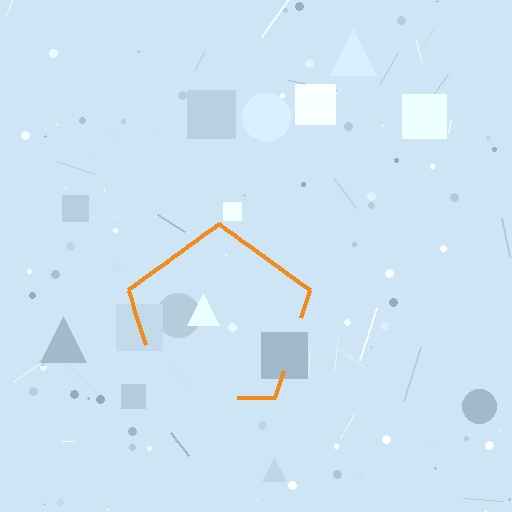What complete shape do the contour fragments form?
The contour fragments form a pentagon.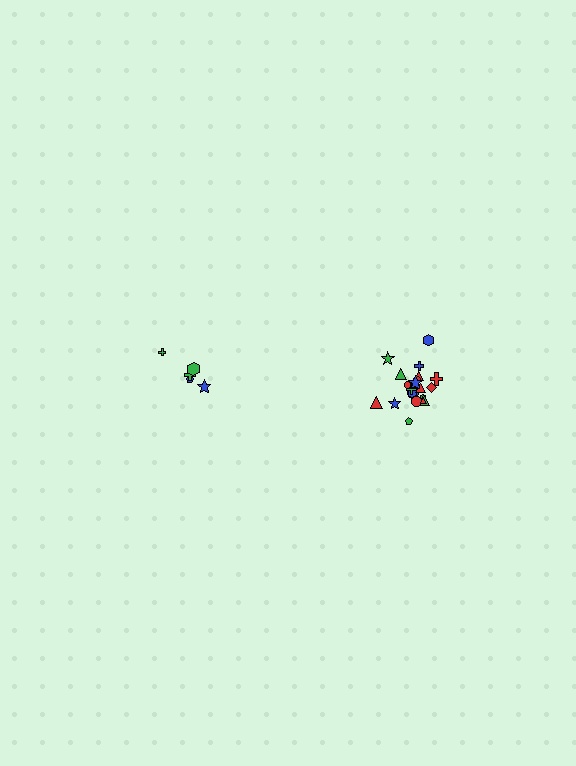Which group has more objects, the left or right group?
The right group.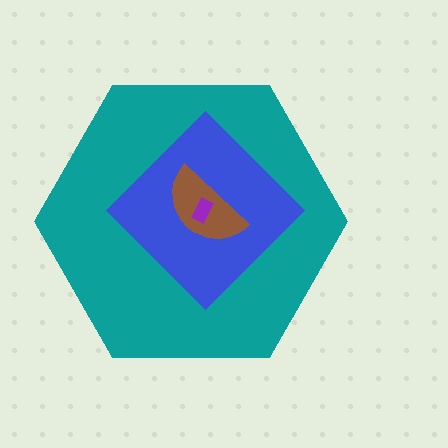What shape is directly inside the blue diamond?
The brown semicircle.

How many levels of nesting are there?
4.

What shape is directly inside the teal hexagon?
The blue diamond.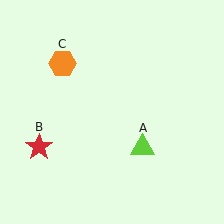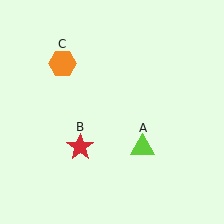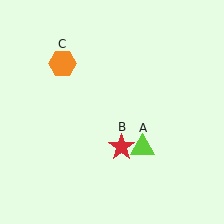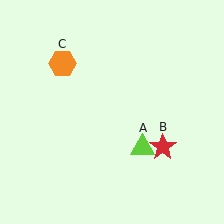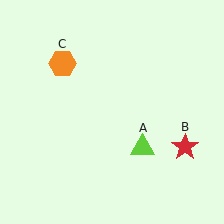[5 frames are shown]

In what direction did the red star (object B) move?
The red star (object B) moved right.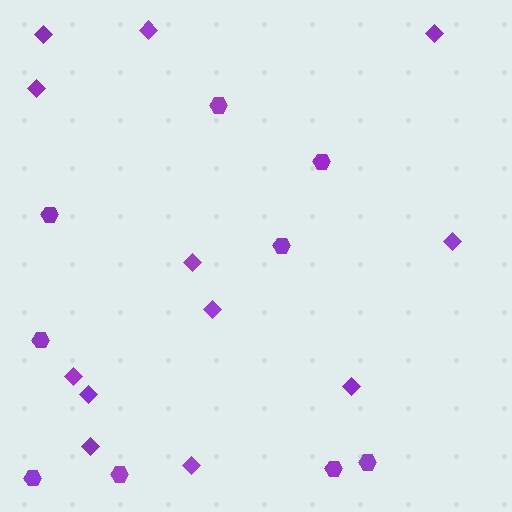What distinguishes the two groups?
There are 2 groups: one group of hexagons (9) and one group of diamonds (12).